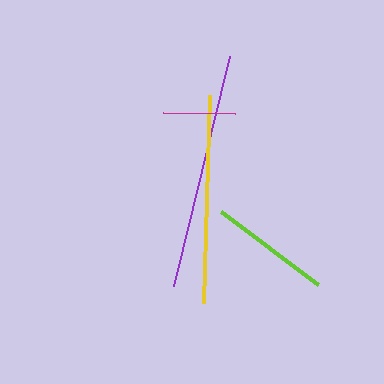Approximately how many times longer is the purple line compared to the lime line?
The purple line is approximately 1.9 times the length of the lime line.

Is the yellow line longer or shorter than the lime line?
The yellow line is longer than the lime line.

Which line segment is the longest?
The purple line is the longest at approximately 236 pixels.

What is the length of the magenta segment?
The magenta segment is approximately 71 pixels long.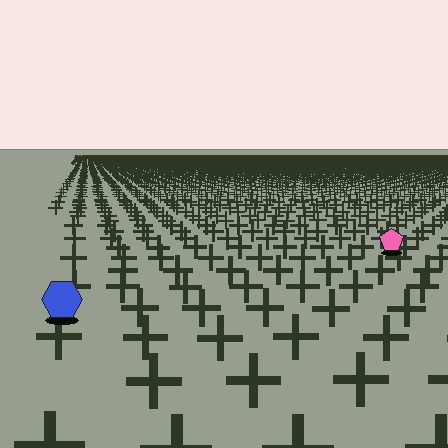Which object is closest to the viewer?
The blue hexagon is closest. The texture marks near it are larger and more spread out.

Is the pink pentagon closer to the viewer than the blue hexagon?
No. The blue hexagon is closer — you can tell from the texture gradient: the ground texture is coarser near it.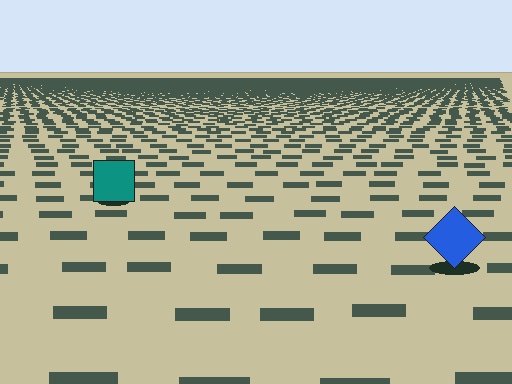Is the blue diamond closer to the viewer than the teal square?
Yes. The blue diamond is closer — you can tell from the texture gradient: the ground texture is coarser near it.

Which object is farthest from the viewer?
The teal square is farthest from the viewer. It appears smaller and the ground texture around it is denser.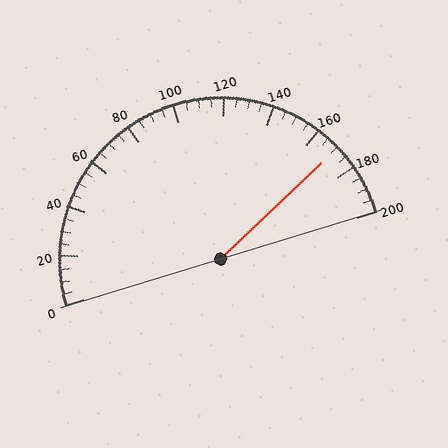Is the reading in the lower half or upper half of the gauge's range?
The reading is in the upper half of the range (0 to 200).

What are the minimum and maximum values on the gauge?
The gauge ranges from 0 to 200.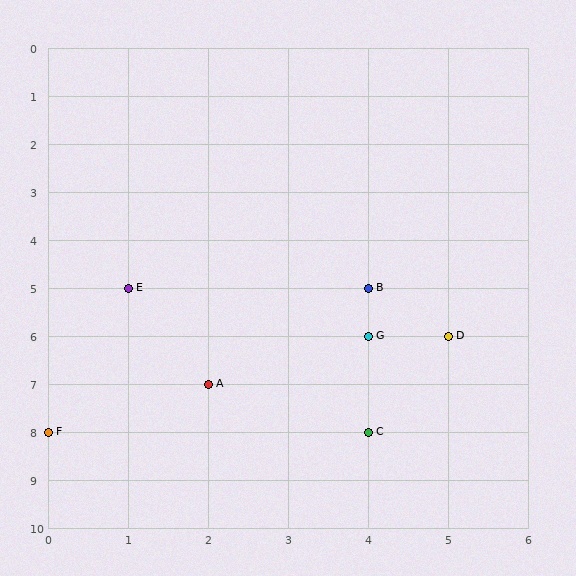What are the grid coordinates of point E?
Point E is at grid coordinates (1, 5).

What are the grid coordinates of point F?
Point F is at grid coordinates (0, 8).